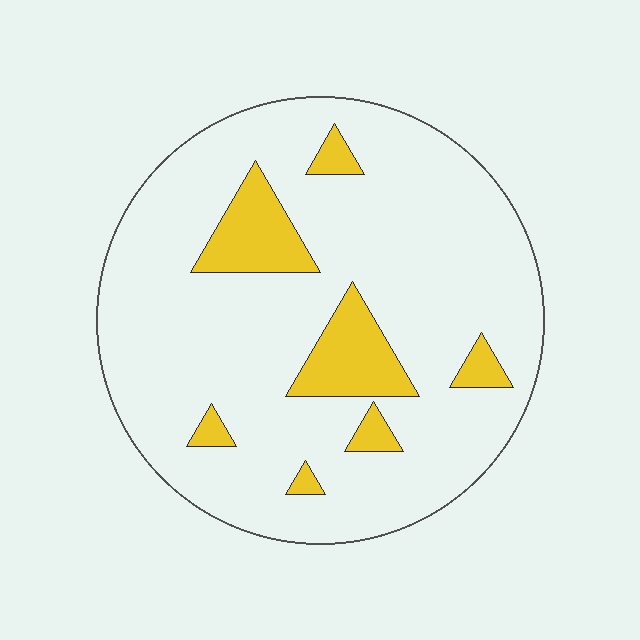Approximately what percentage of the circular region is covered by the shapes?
Approximately 15%.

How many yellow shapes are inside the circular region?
7.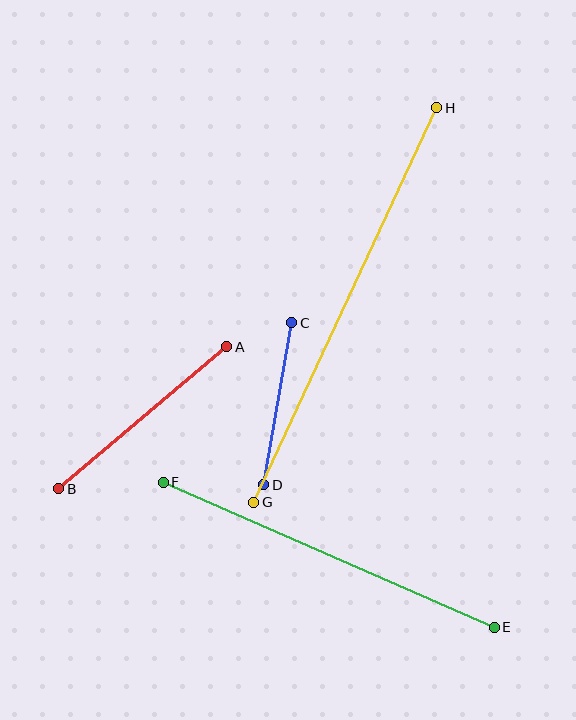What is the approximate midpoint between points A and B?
The midpoint is at approximately (143, 418) pixels.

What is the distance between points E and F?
The distance is approximately 361 pixels.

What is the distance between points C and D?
The distance is approximately 165 pixels.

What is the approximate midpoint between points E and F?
The midpoint is at approximately (329, 555) pixels.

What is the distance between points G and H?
The distance is approximately 435 pixels.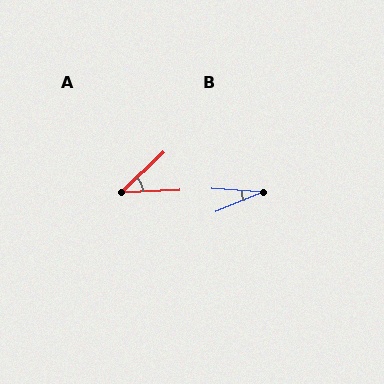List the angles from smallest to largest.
B (27°), A (41°).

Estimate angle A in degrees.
Approximately 41 degrees.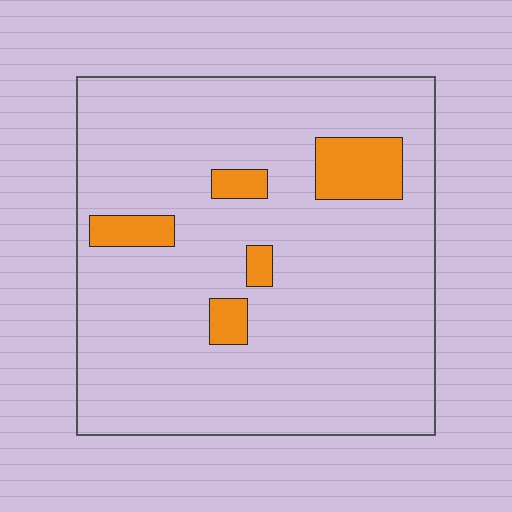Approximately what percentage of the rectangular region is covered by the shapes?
Approximately 10%.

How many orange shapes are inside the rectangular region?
5.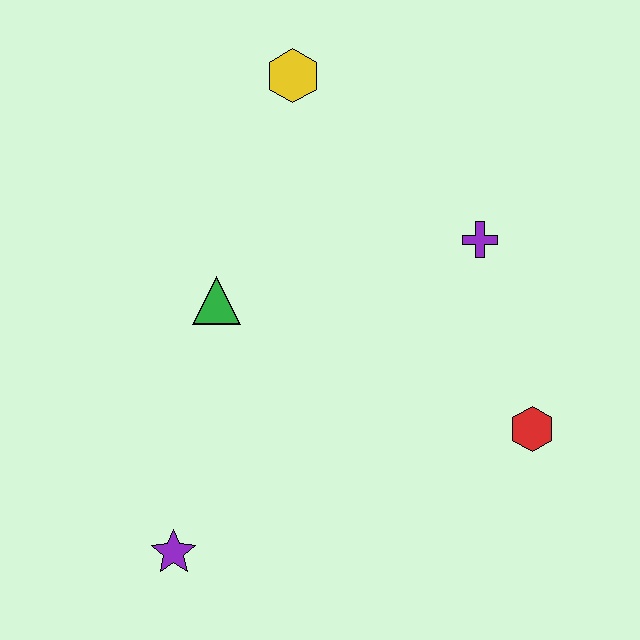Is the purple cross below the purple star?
No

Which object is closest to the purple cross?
The red hexagon is closest to the purple cross.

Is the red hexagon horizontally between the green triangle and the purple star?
No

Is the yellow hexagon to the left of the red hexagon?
Yes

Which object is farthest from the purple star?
The yellow hexagon is farthest from the purple star.